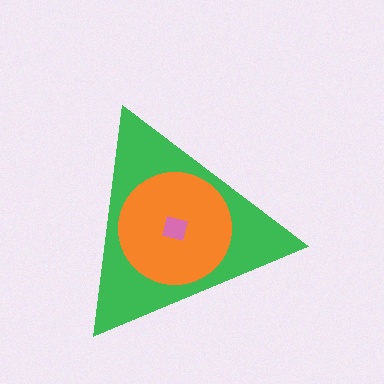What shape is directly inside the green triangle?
The orange circle.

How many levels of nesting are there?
3.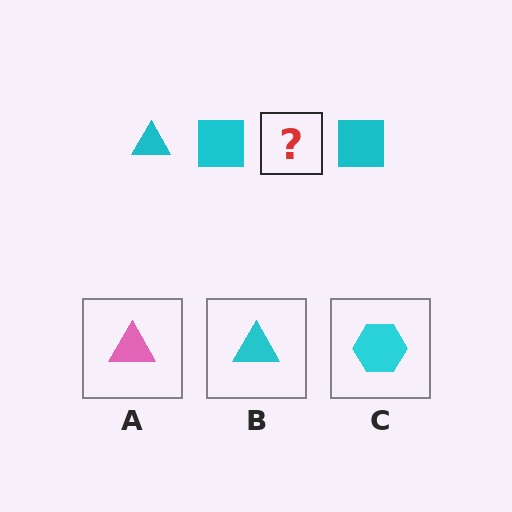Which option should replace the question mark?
Option B.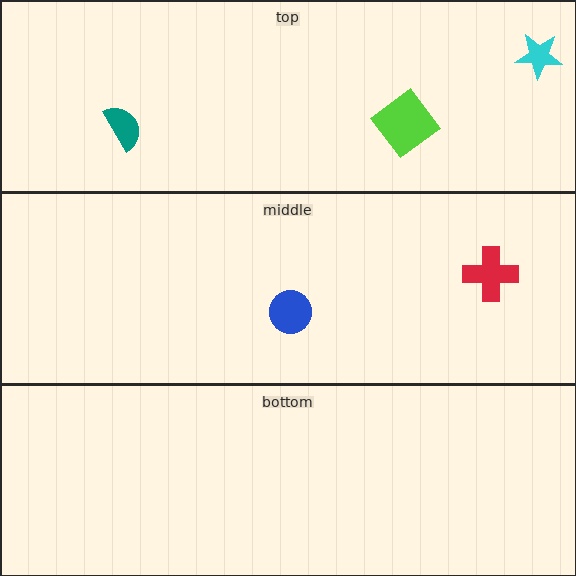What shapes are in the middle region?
The red cross, the blue circle.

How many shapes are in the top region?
3.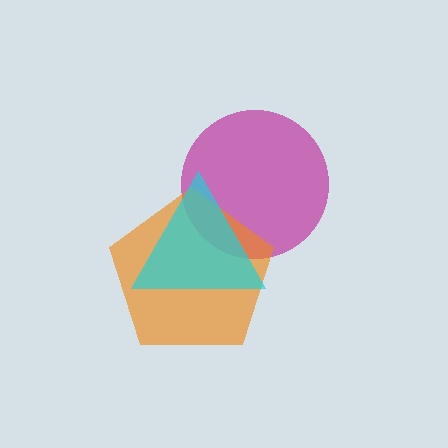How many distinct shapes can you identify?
There are 3 distinct shapes: a magenta circle, an orange pentagon, a cyan triangle.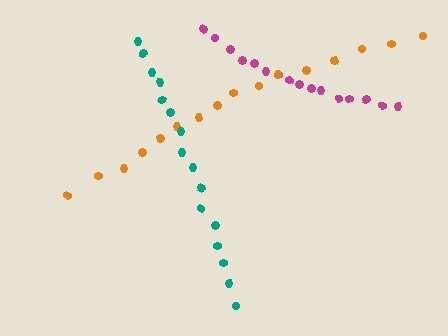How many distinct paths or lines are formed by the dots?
There are 3 distinct paths.